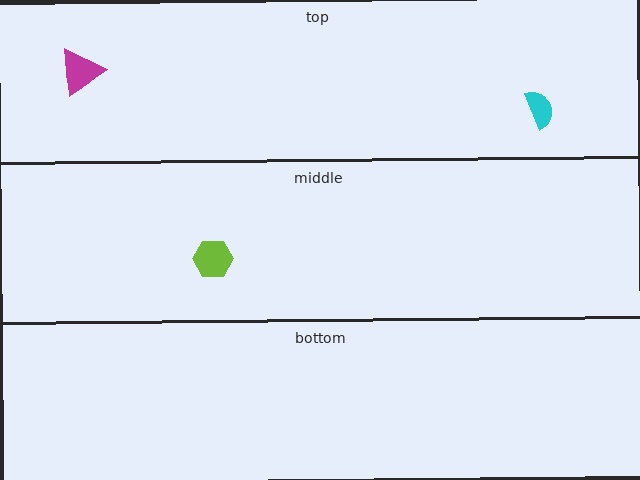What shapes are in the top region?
The cyan semicircle, the magenta triangle.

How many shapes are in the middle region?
1.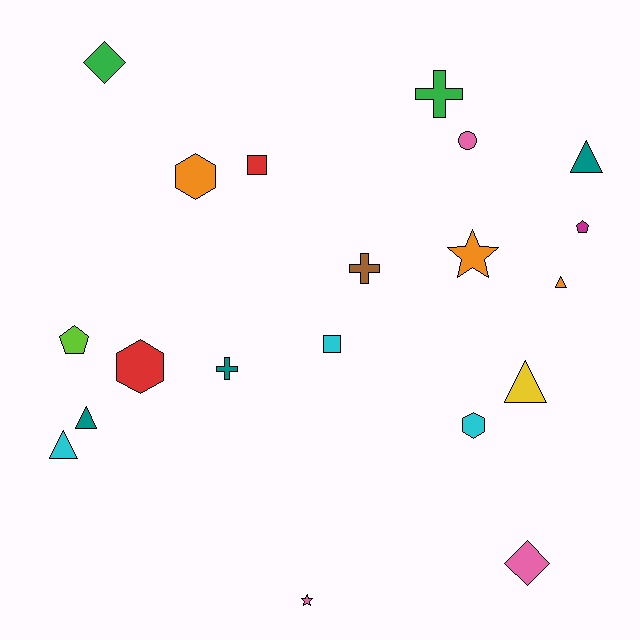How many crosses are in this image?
There are 3 crosses.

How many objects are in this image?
There are 20 objects.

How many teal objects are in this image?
There are 3 teal objects.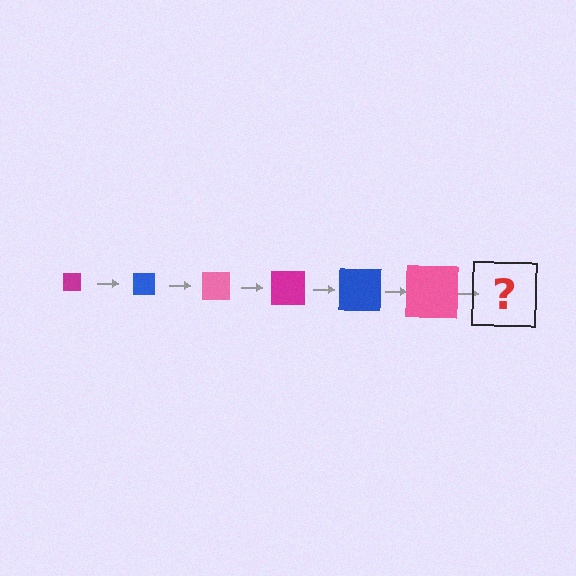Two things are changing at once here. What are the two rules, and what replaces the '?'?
The two rules are that the square grows larger each step and the color cycles through magenta, blue, and pink. The '?' should be a magenta square, larger than the previous one.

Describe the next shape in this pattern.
It should be a magenta square, larger than the previous one.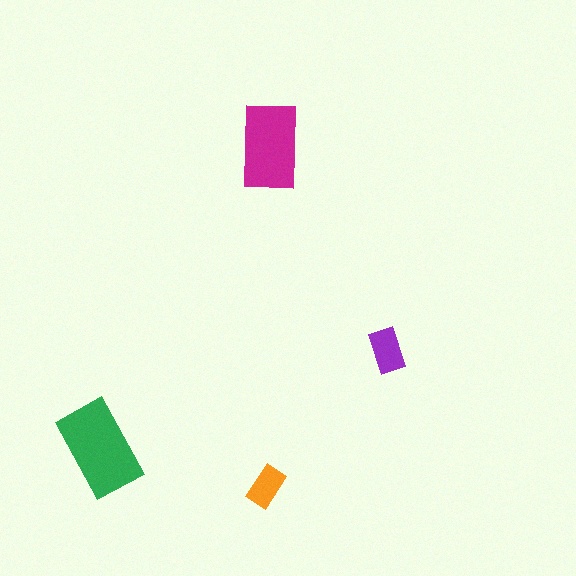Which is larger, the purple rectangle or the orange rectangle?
The purple one.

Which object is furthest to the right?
The purple rectangle is rightmost.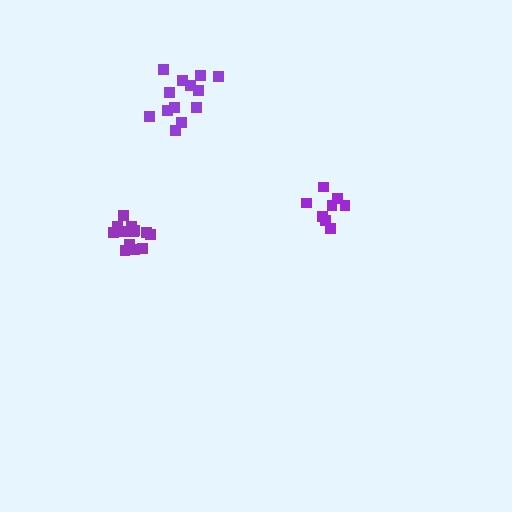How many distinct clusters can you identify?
There are 3 distinct clusters.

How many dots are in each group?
Group 1: 8 dots, Group 2: 13 dots, Group 3: 13 dots (34 total).